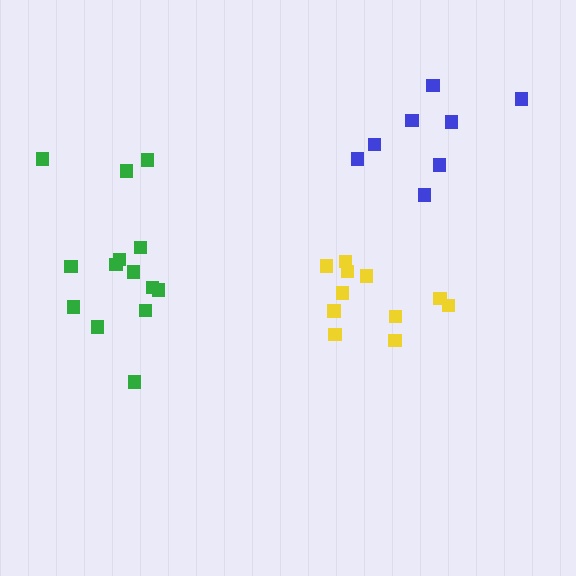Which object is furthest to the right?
The blue cluster is rightmost.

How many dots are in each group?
Group 1: 14 dots, Group 2: 11 dots, Group 3: 8 dots (33 total).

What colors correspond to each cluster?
The clusters are colored: green, yellow, blue.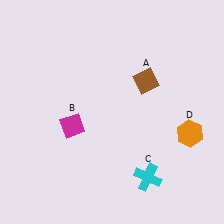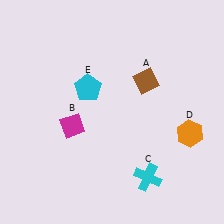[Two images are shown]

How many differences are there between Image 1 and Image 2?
There is 1 difference between the two images.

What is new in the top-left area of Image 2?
A cyan pentagon (E) was added in the top-left area of Image 2.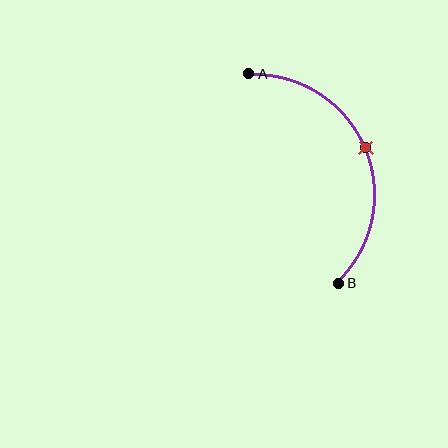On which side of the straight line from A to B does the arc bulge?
The arc bulges to the right of the straight line connecting A and B.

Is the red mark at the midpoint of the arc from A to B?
Yes. The red mark lies on the arc at equal arc-length from both A and B — it is the arc midpoint.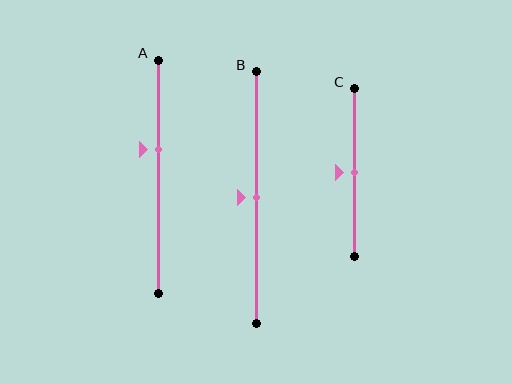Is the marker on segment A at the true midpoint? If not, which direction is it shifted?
No, the marker on segment A is shifted upward by about 12% of the segment length.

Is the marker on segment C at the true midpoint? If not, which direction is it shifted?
Yes, the marker on segment C is at the true midpoint.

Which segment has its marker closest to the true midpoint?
Segment B has its marker closest to the true midpoint.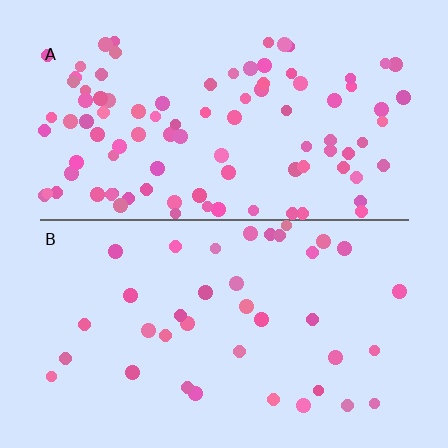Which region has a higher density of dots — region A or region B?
A (the top).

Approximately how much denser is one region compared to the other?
Approximately 2.5× — region A over region B.